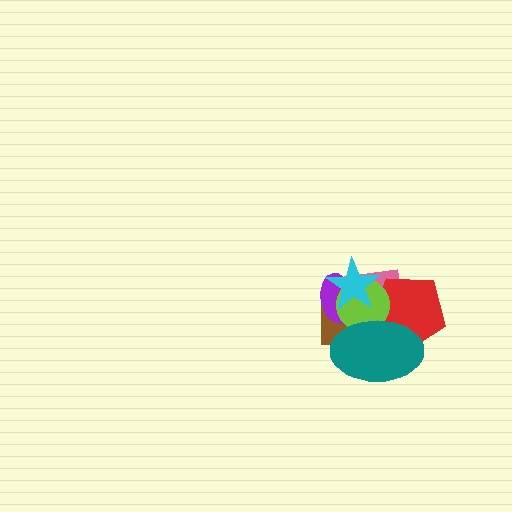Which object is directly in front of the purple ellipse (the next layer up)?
The lime circle is directly in front of the purple ellipse.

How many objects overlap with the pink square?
6 objects overlap with the pink square.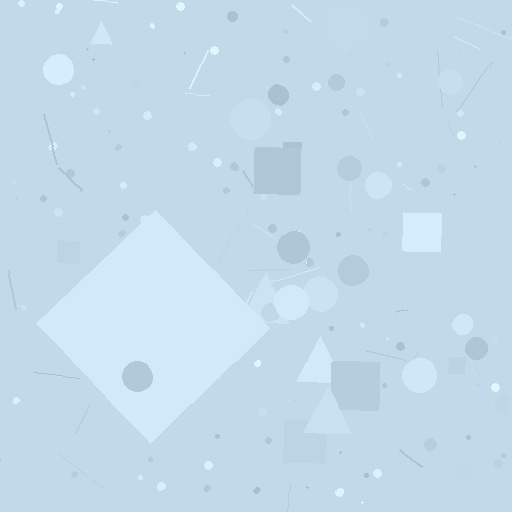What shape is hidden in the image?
A diamond is hidden in the image.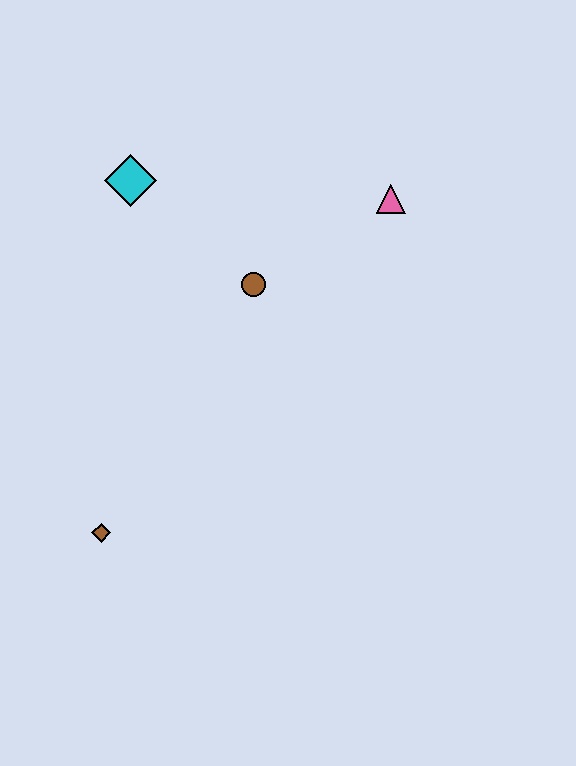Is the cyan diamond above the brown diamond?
Yes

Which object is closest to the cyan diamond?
The brown circle is closest to the cyan diamond.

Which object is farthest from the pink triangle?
The brown diamond is farthest from the pink triangle.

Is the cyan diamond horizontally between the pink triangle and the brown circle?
No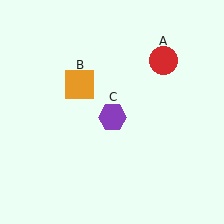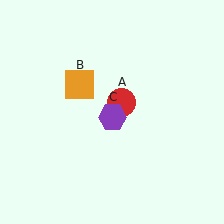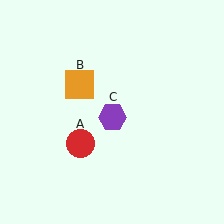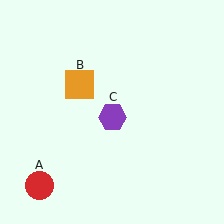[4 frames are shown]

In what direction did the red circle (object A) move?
The red circle (object A) moved down and to the left.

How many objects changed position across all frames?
1 object changed position: red circle (object A).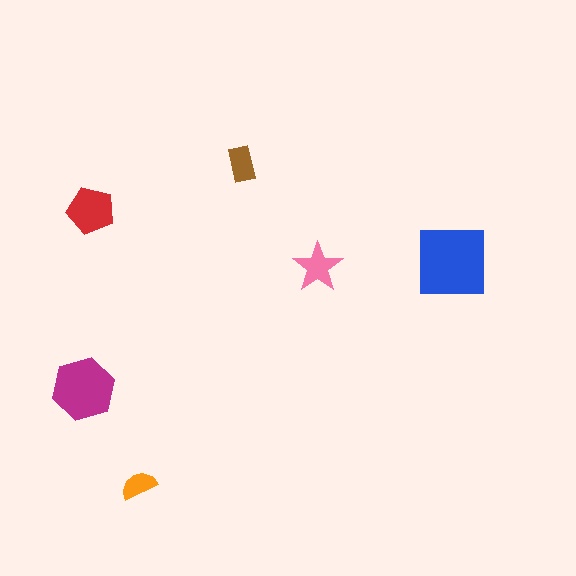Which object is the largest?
The blue square.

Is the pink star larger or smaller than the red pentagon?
Smaller.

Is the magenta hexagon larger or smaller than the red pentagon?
Larger.